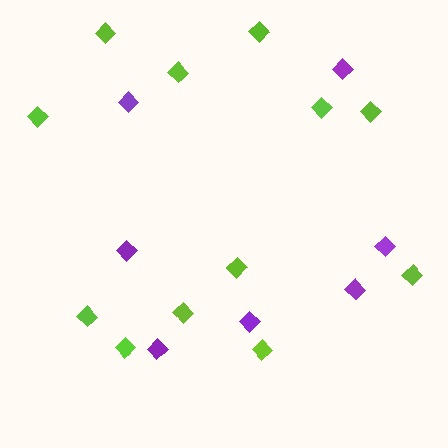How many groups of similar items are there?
There are 2 groups: one group of purple diamonds (7) and one group of lime diamonds (12).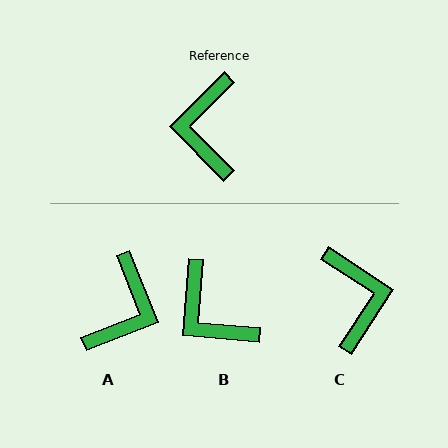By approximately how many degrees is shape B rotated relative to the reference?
Approximately 40 degrees counter-clockwise.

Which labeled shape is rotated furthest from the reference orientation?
C, about 168 degrees away.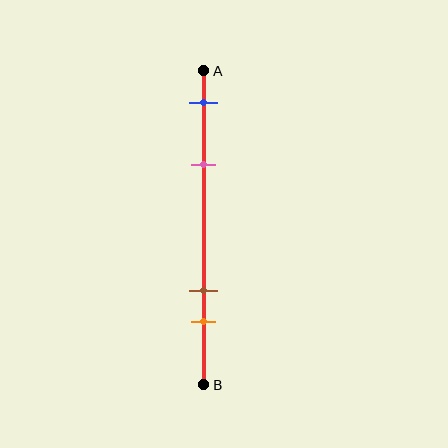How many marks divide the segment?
There are 4 marks dividing the segment.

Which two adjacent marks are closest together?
The brown and orange marks are the closest adjacent pair.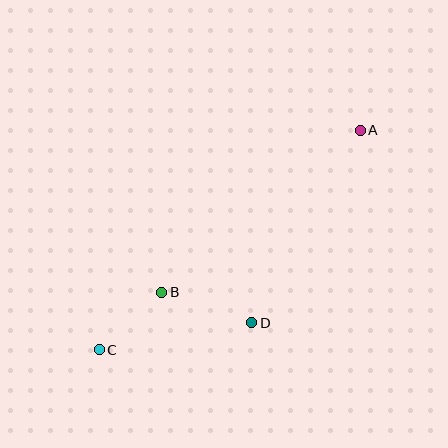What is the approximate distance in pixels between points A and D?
The distance between A and D is approximately 221 pixels.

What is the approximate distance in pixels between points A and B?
The distance between A and B is approximately 256 pixels.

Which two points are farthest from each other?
Points A and C are farthest from each other.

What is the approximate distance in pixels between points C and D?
The distance between C and D is approximately 155 pixels.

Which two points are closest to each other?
Points B and C are closest to each other.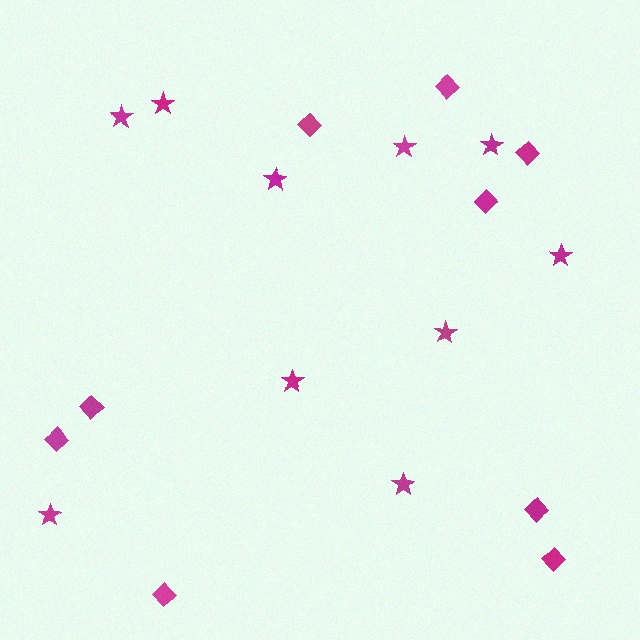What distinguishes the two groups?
There are 2 groups: one group of stars (10) and one group of diamonds (9).